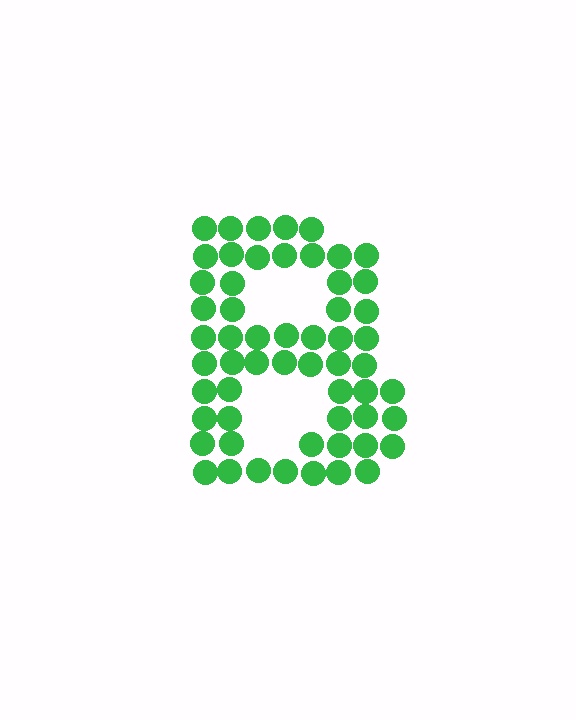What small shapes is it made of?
It is made of small circles.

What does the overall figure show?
The overall figure shows the letter B.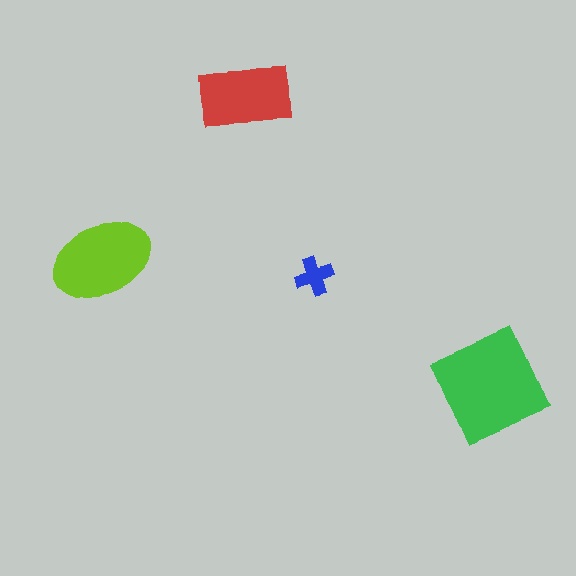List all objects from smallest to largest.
The blue cross, the red rectangle, the lime ellipse, the green square.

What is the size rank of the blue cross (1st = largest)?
4th.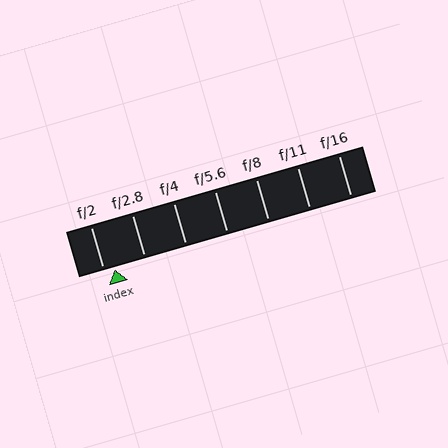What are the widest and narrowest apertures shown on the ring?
The widest aperture shown is f/2 and the narrowest is f/16.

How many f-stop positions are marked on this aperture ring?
There are 7 f-stop positions marked.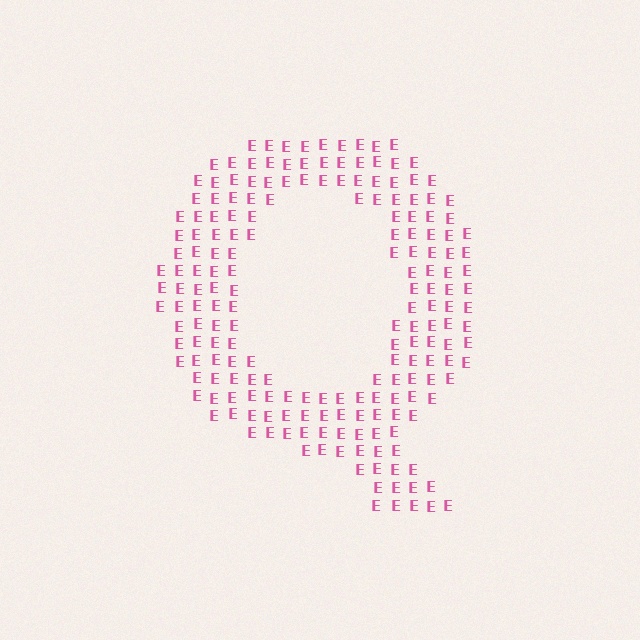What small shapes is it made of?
It is made of small letter E's.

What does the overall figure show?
The overall figure shows the letter Q.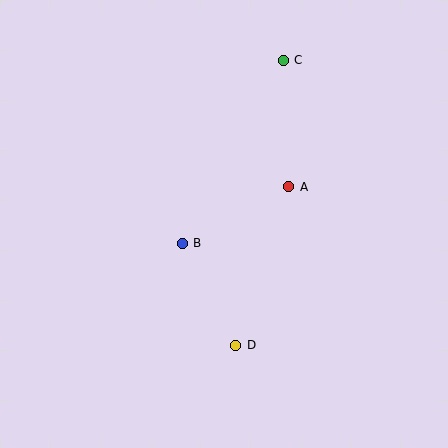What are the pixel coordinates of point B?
Point B is at (182, 243).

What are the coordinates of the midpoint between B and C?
The midpoint between B and C is at (233, 152).